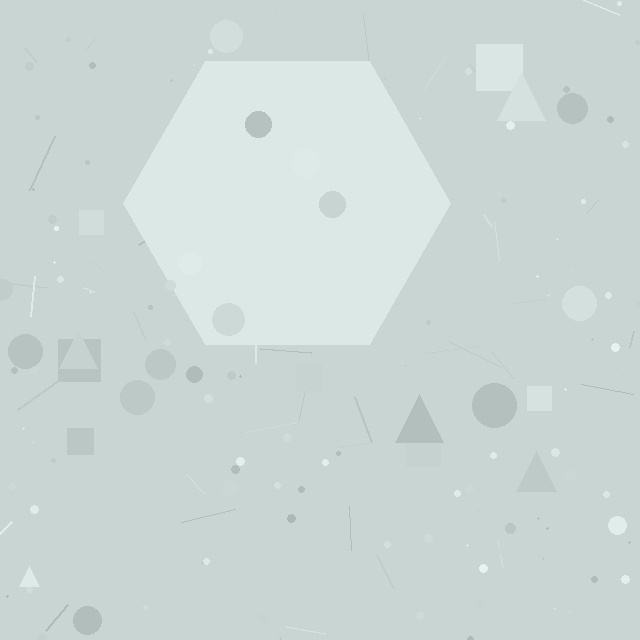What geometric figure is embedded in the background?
A hexagon is embedded in the background.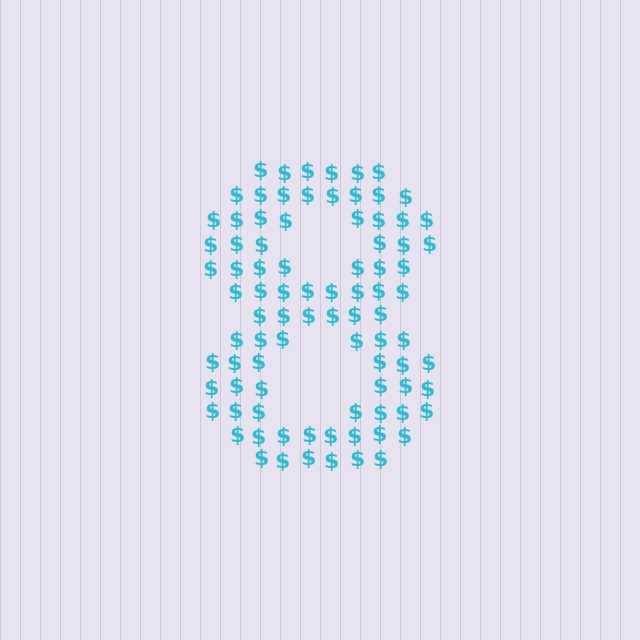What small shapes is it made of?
It is made of small dollar signs.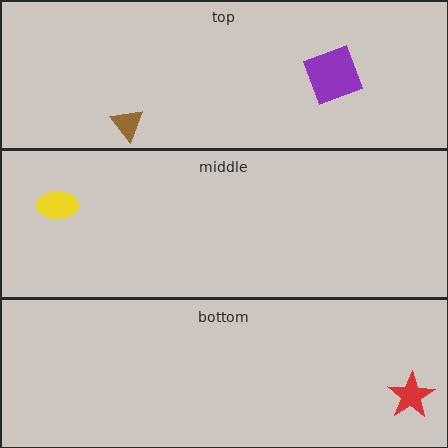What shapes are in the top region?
The brown triangle, the purple square.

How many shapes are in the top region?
2.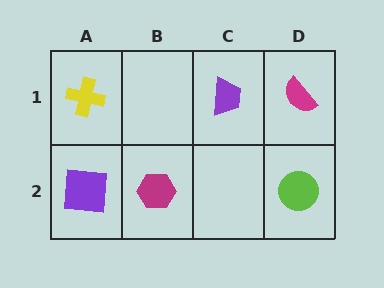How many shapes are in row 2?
3 shapes.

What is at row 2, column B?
A magenta hexagon.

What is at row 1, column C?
A purple trapezoid.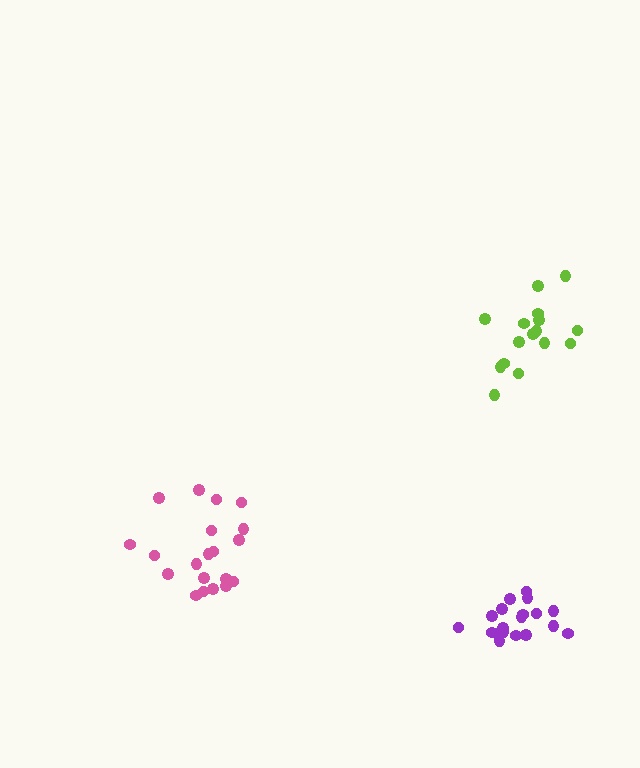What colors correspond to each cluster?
The clusters are colored: lime, purple, pink.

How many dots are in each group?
Group 1: 16 dots, Group 2: 19 dots, Group 3: 20 dots (55 total).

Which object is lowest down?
The purple cluster is bottommost.